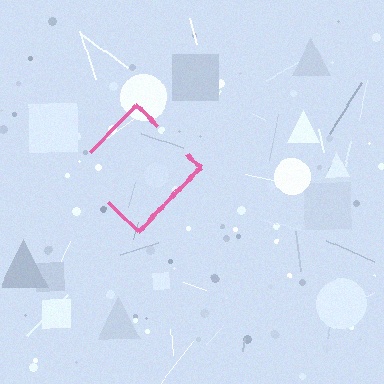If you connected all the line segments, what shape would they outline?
They would outline a diamond.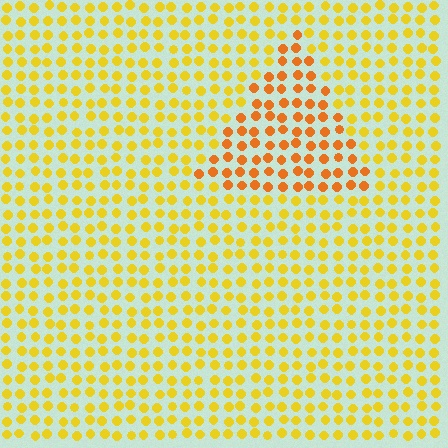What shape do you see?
I see a triangle.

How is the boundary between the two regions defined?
The boundary is defined purely by a slight shift in hue (about 28 degrees). Spacing, size, and orientation are identical on both sides.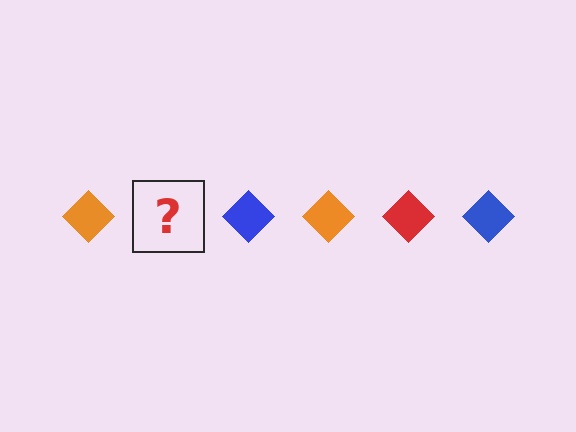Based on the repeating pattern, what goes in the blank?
The blank should be a red diamond.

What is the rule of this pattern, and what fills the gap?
The rule is that the pattern cycles through orange, red, blue diamonds. The gap should be filled with a red diamond.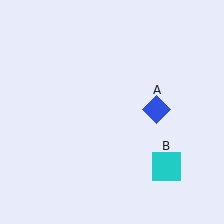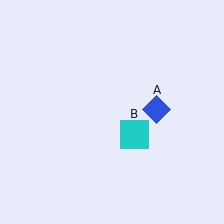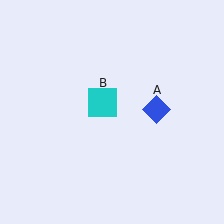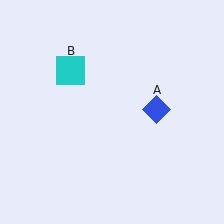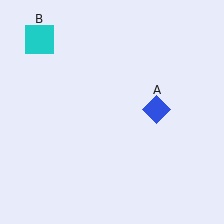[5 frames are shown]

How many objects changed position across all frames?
1 object changed position: cyan square (object B).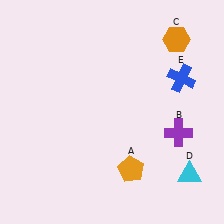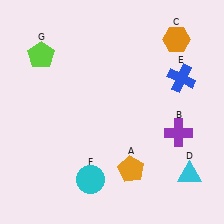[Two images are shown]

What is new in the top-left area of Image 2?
A lime pentagon (G) was added in the top-left area of Image 2.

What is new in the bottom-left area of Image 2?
A cyan circle (F) was added in the bottom-left area of Image 2.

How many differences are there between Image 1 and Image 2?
There are 2 differences between the two images.